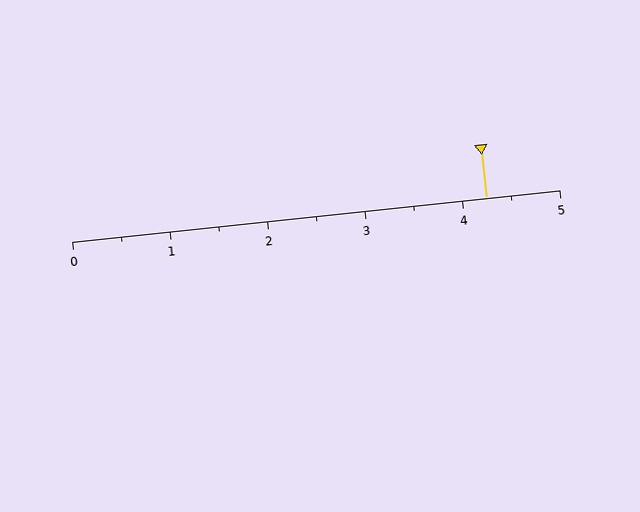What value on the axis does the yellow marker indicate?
The marker indicates approximately 4.2.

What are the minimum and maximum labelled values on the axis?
The axis runs from 0 to 5.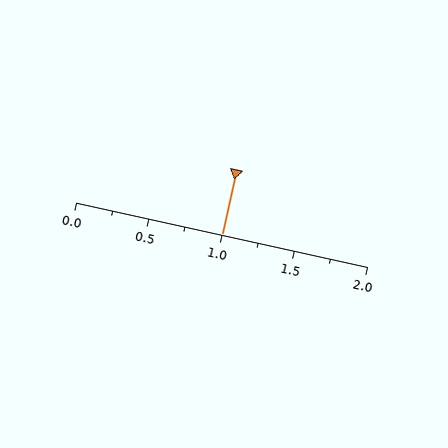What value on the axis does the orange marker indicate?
The marker indicates approximately 1.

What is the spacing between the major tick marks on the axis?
The major ticks are spaced 0.5 apart.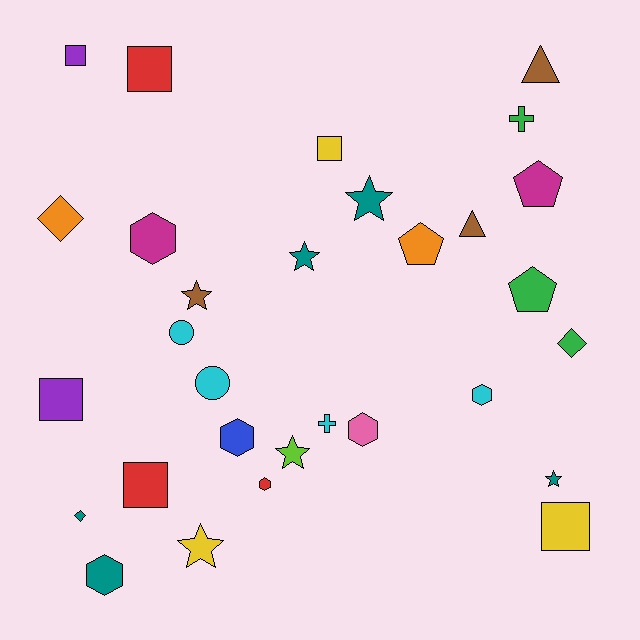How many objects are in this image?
There are 30 objects.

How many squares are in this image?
There are 6 squares.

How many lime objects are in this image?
There is 1 lime object.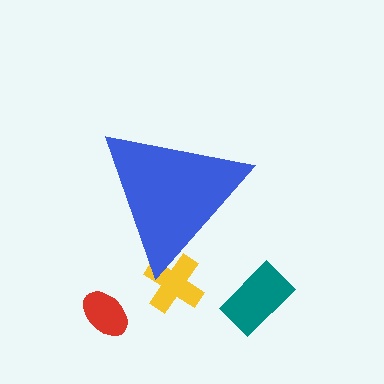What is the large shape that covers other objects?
A blue triangle.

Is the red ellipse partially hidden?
No, the red ellipse is fully visible.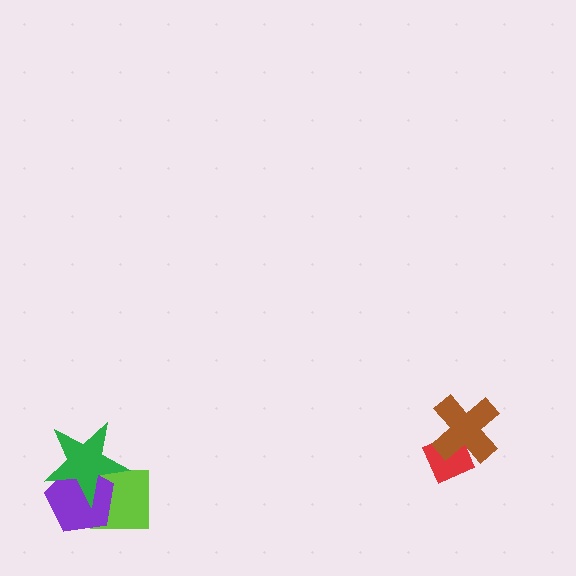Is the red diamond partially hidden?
Yes, it is partially covered by another shape.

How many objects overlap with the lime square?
2 objects overlap with the lime square.